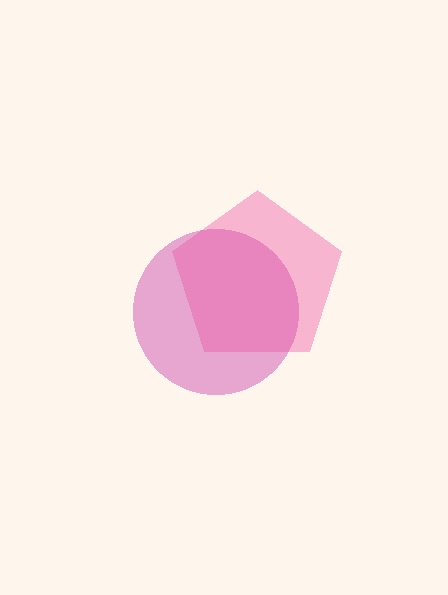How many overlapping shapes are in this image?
There are 2 overlapping shapes in the image.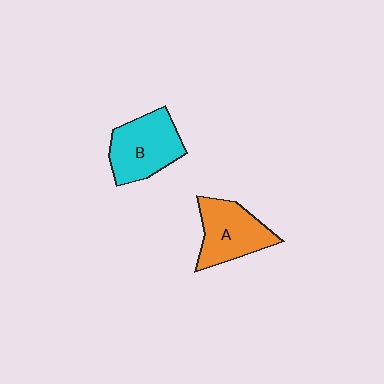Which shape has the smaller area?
Shape A (orange).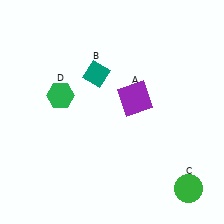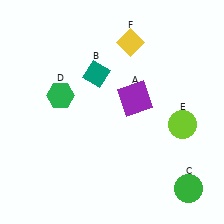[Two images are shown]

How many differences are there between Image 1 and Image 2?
There are 2 differences between the two images.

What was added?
A lime circle (E), a yellow diamond (F) were added in Image 2.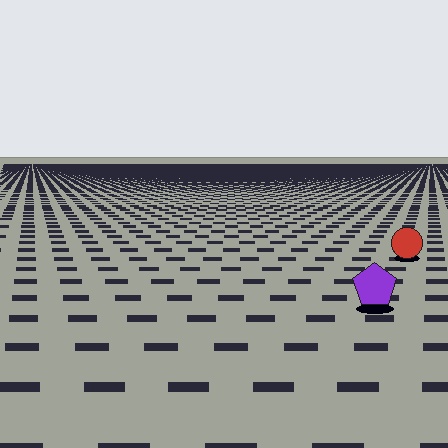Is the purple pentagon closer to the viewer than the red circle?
Yes. The purple pentagon is closer — you can tell from the texture gradient: the ground texture is coarser near it.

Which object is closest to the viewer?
The purple pentagon is closest. The texture marks near it are larger and more spread out.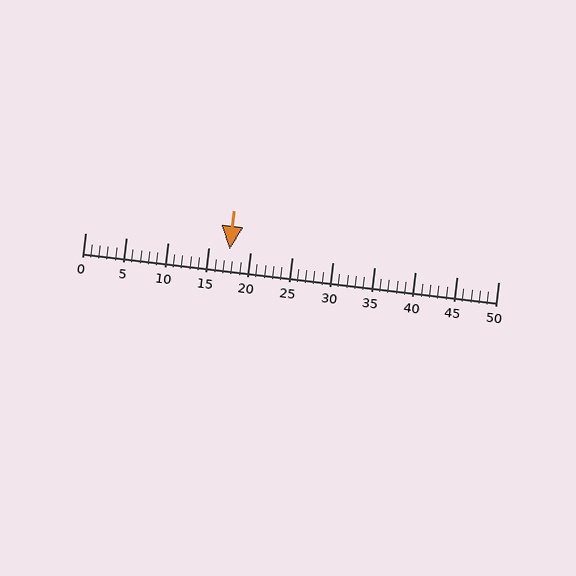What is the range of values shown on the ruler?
The ruler shows values from 0 to 50.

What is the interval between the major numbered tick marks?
The major tick marks are spaced 5 units apart.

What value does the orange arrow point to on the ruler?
The orange arrow points to approximately 18.